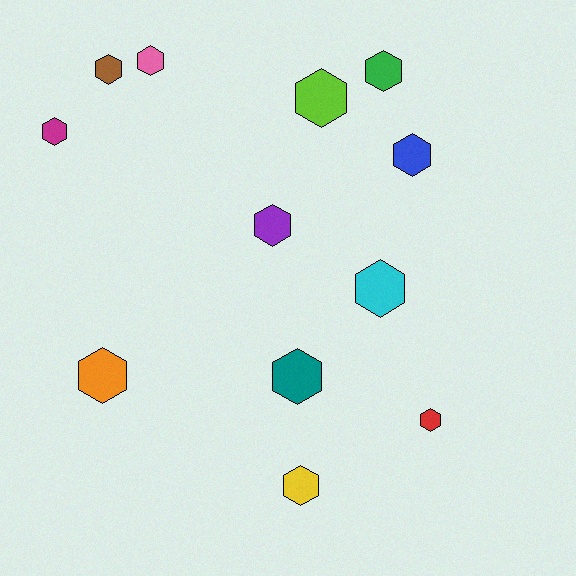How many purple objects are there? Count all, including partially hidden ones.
There is 1 purple object.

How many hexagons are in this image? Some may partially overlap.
There are 12 hexagons.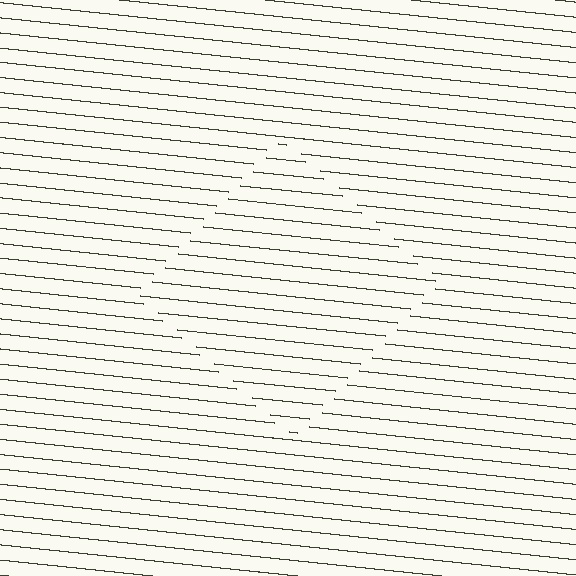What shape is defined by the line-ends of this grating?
An illusory square. The interior of the shape contains the same grating, shifted by half a period — the contour is defined by the phase discontinuity where line-ends from the inner and outer gratings abut.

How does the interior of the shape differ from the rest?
The interior of the shape contains the same grating, shifted by half a period — the contour is defined by the phase discontinuity where line-ends from the inner and outer gratings abut.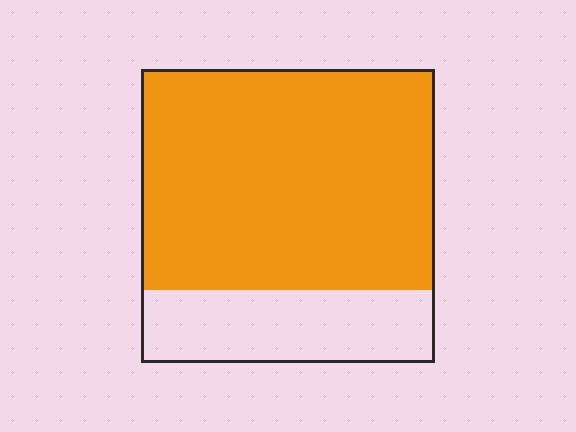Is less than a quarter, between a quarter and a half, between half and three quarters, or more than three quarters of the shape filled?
More than three quarters.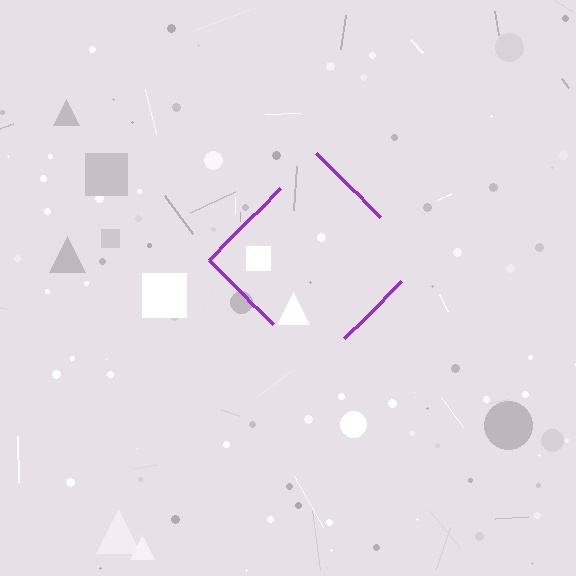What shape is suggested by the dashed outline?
The dashed outline suggests a diamond.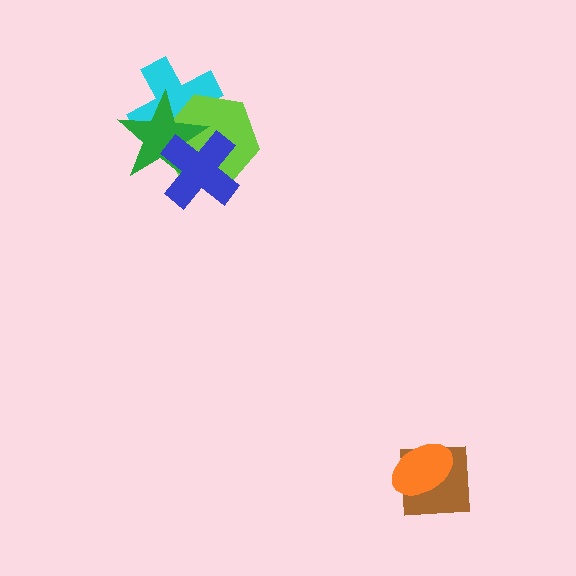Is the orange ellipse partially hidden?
No, no other shape covers it.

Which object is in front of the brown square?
The orange ellipse is in front of the brown square.